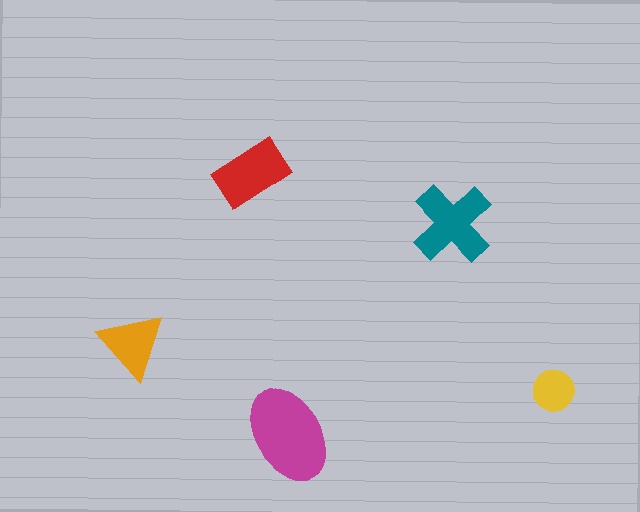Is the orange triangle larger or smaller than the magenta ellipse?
Smaller.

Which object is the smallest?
The yellow circle.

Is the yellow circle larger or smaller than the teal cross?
Smaller.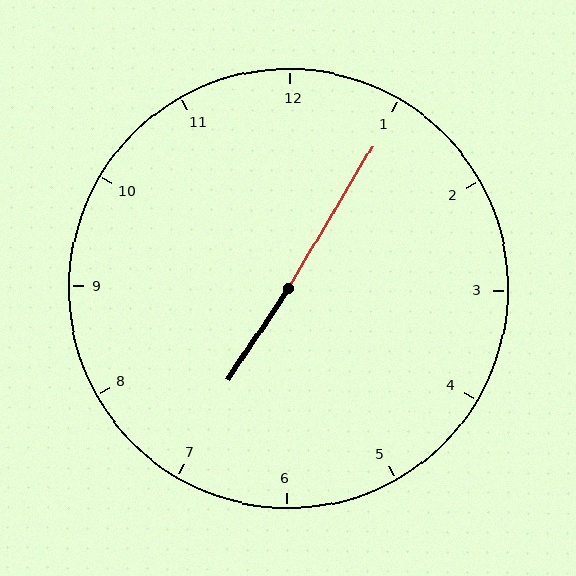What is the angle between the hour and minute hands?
Approximately 178 degrees.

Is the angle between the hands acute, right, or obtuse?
It is obtuse.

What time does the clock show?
7:05.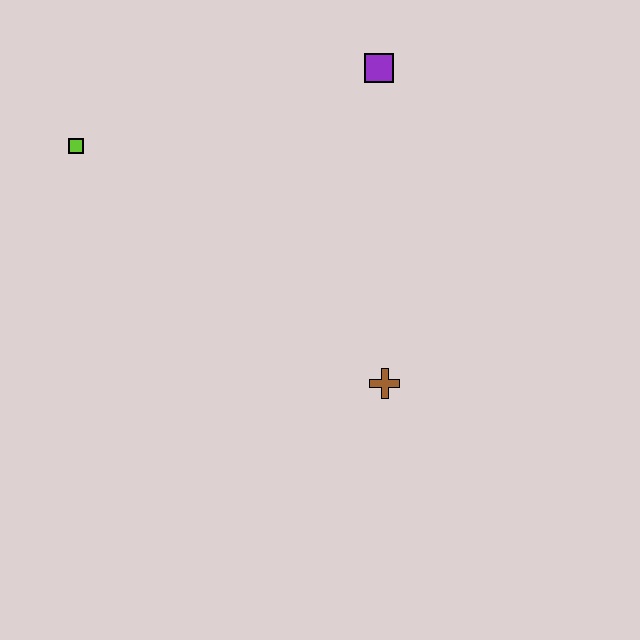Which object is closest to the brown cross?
The purple square is closest to the brown cross.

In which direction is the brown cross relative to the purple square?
The brown cross is below the purple square.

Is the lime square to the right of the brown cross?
No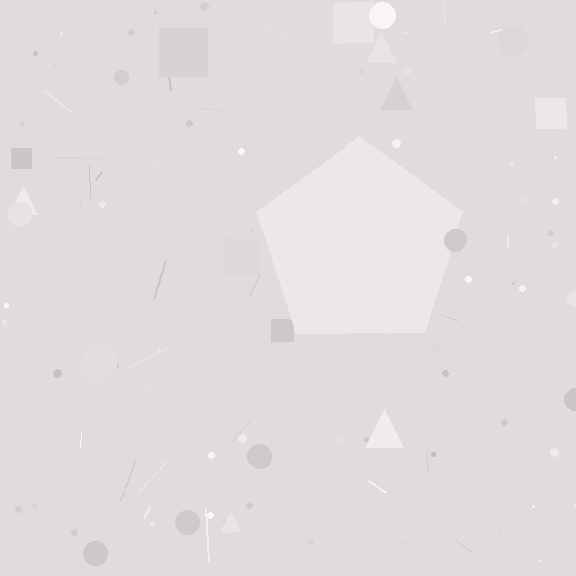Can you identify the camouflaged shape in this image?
The camouflaged shape is a pentagon.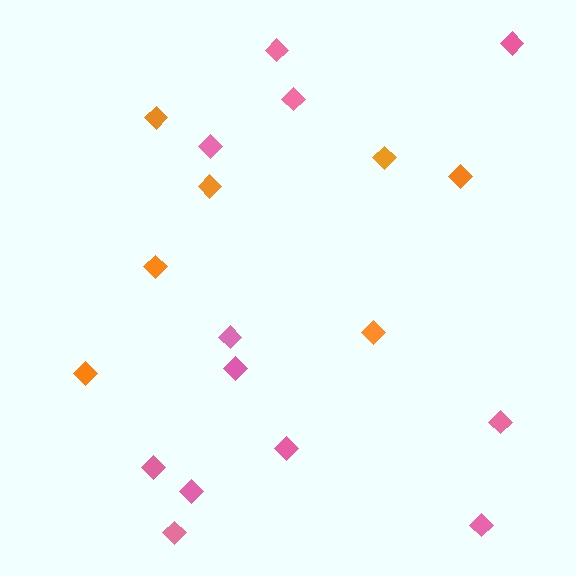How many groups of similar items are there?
There are 2 groups: one group of orange diamonds (7) and one group of pink diamonds (12).